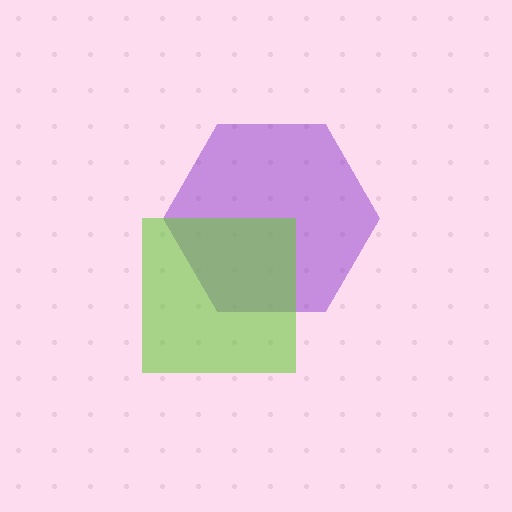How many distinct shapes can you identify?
There are 2 distinct shapes: a purple hexagon, a lime square.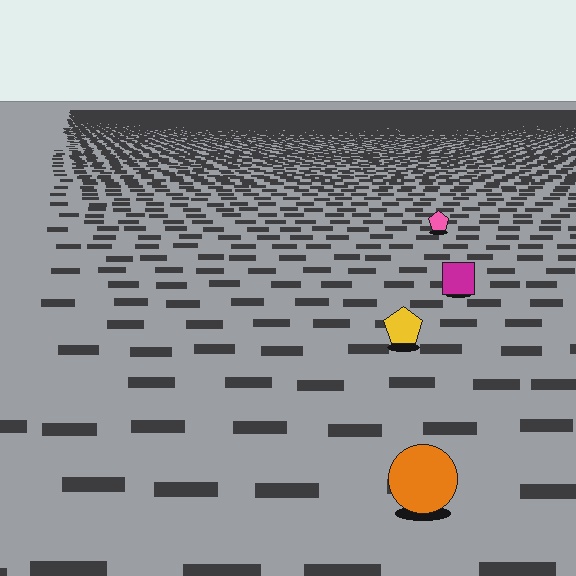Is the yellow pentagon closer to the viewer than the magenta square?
Yes. The yellow pentagon is closer — you can tell from the texture gradient: the ground texture is coarser near it.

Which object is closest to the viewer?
The orange circle is closest. The texture marks near it are larger and more spread out.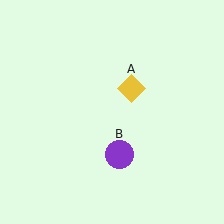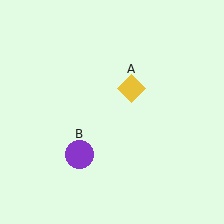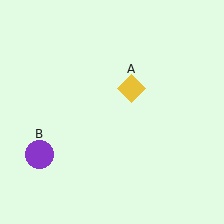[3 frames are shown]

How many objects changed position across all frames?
1 object changed position: purple circle (object B).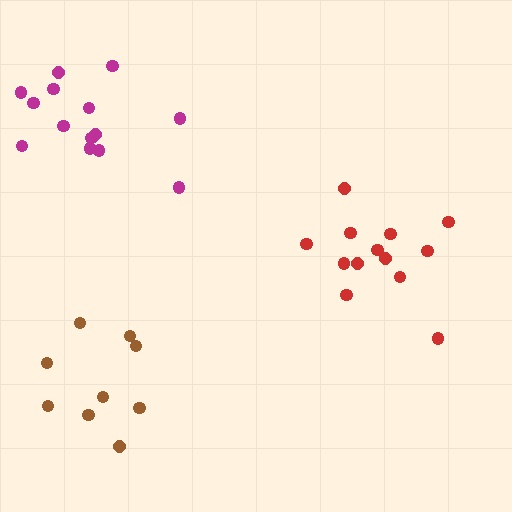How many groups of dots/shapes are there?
There are 3 groups.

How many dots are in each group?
Group 1: 13 dots, Group 2: 14 dots, Group 3: 9 dots (36 total).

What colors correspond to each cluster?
The clusters are colored: red, magenta, brown.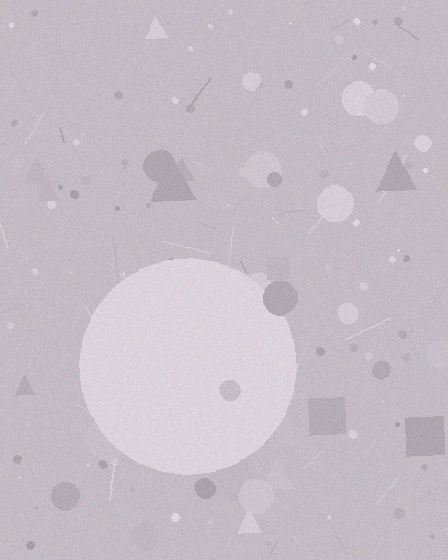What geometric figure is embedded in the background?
A circle is embedded in the background.